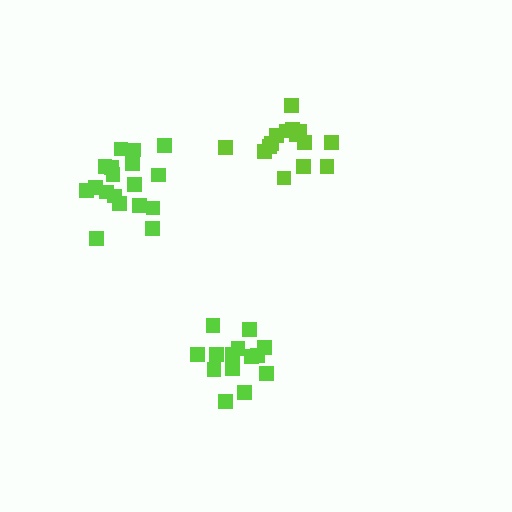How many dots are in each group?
Group 1: 18 dots, Group 2: 15 dots, Group 3: 14 dots (47 total).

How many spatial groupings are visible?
There are 3 spatial groupings.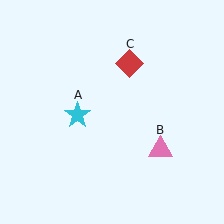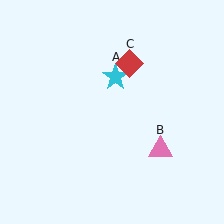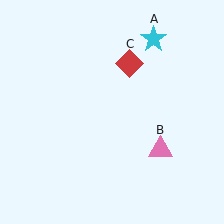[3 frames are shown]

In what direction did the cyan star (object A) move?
The cyan star (object A) moved up and to the right.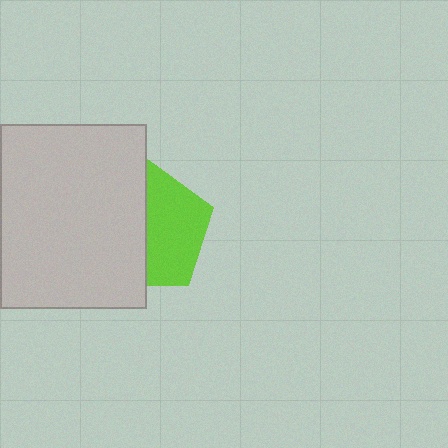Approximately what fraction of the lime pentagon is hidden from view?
Roughly 51% of the lime pentagon is hidden behind the light gray rectangle.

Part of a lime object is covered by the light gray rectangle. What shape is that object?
It is a pentagon.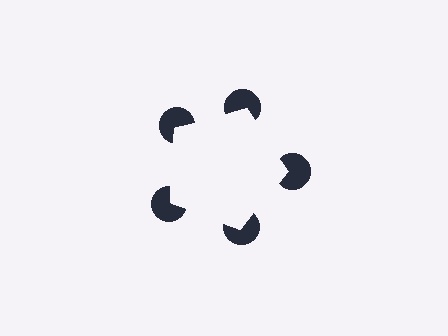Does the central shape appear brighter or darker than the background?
It typically appears slightly brighter than the background, even though no actual brightness change is drawn.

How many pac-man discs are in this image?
There are 5 — one at each vertex of the illusory pentagon.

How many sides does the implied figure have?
5 sides.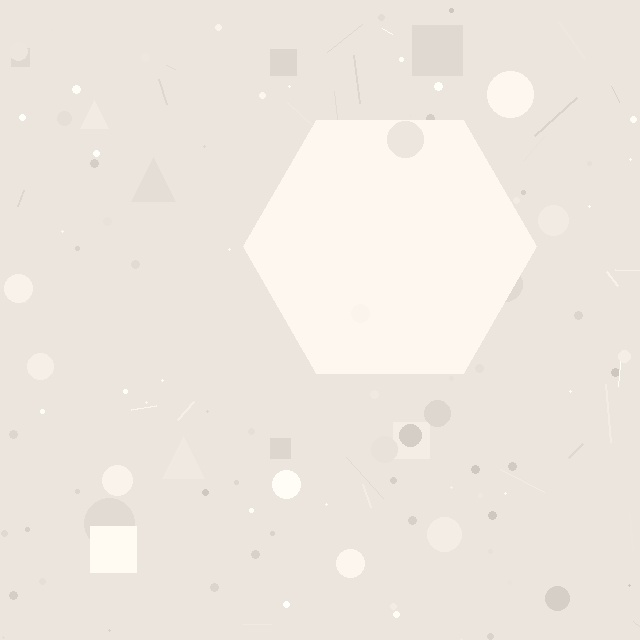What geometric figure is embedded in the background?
A hexagon is embedded in the background.